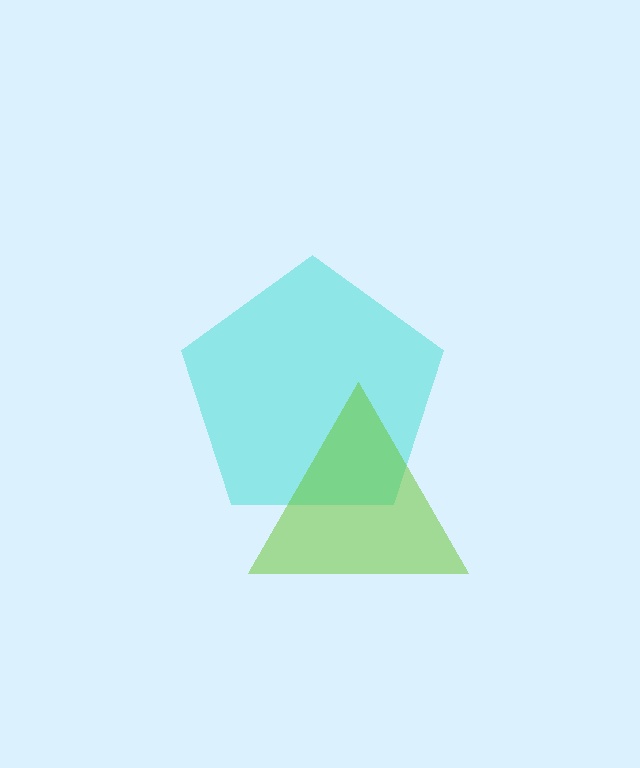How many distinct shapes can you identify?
There are 2 distinct shapes: a cyan pentagon, a lime triangle.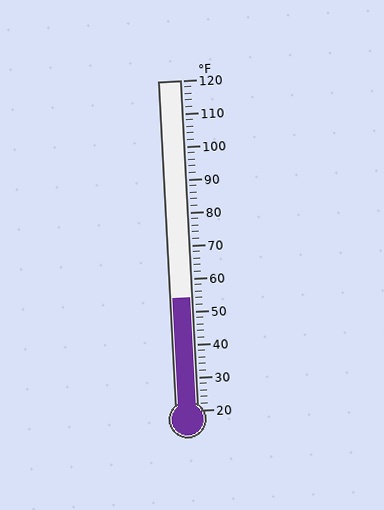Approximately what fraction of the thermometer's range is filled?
The thermometer is filled to approximately 35% of its range.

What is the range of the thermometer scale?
The thermometer scale ranges from 20°F to 120°F.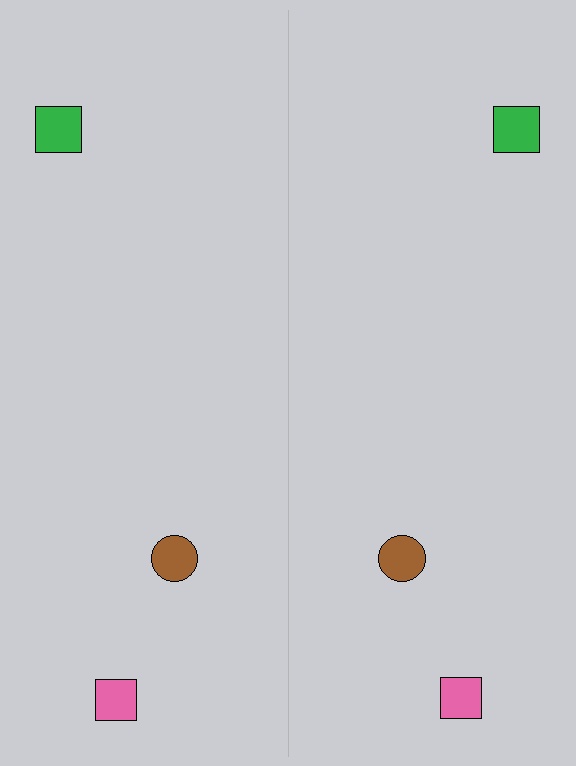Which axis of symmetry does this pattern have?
The pattern has a vertical axis of symmetry running through the center of the image.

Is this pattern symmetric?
Yes, this pattern has bilateral (reflection) symmetry.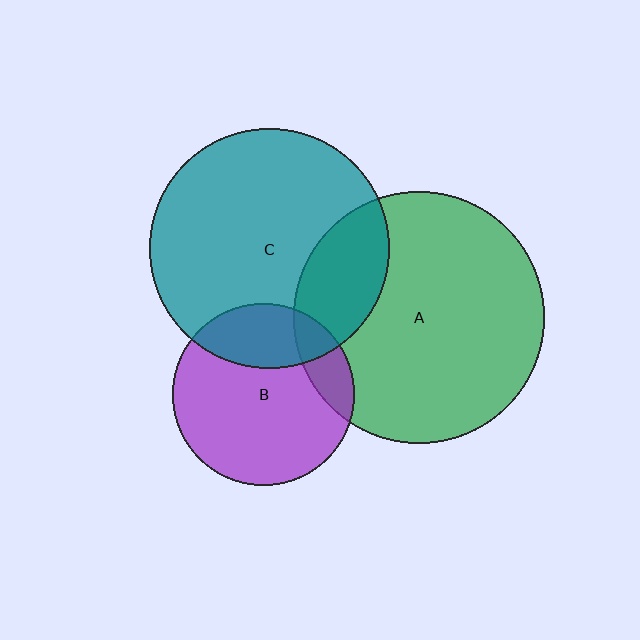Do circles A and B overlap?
Yes.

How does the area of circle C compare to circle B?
Approximately 1.7 times.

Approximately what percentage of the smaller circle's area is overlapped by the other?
Approximately 15%.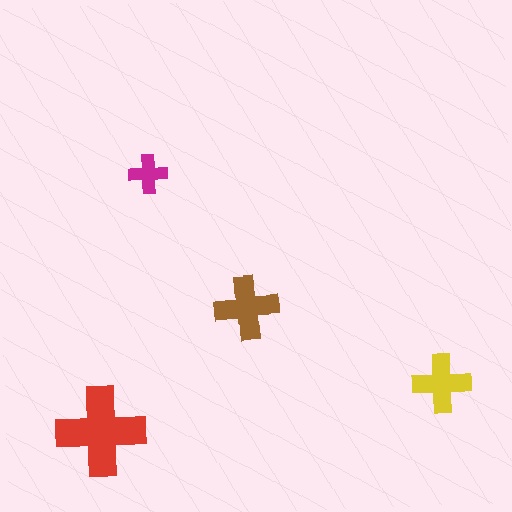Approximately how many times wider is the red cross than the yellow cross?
About 1.5 times wider.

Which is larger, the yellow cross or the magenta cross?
The yellow one.